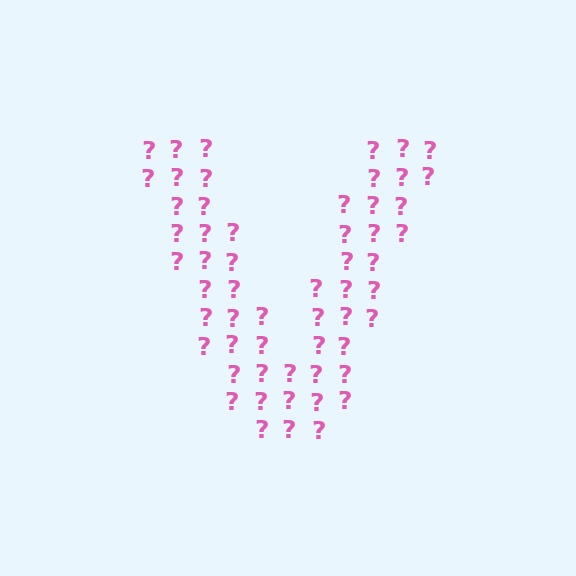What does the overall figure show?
The overall figure shows the letter V.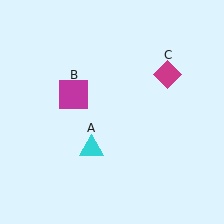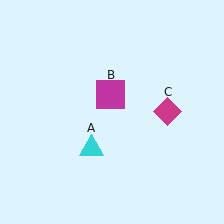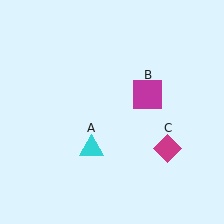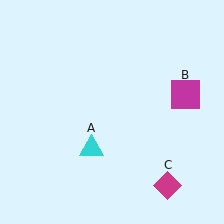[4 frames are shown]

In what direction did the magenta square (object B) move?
The magenta square (object B) moved right.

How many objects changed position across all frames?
2 objects changed position: magenta square (object B), magenta diamond (object C).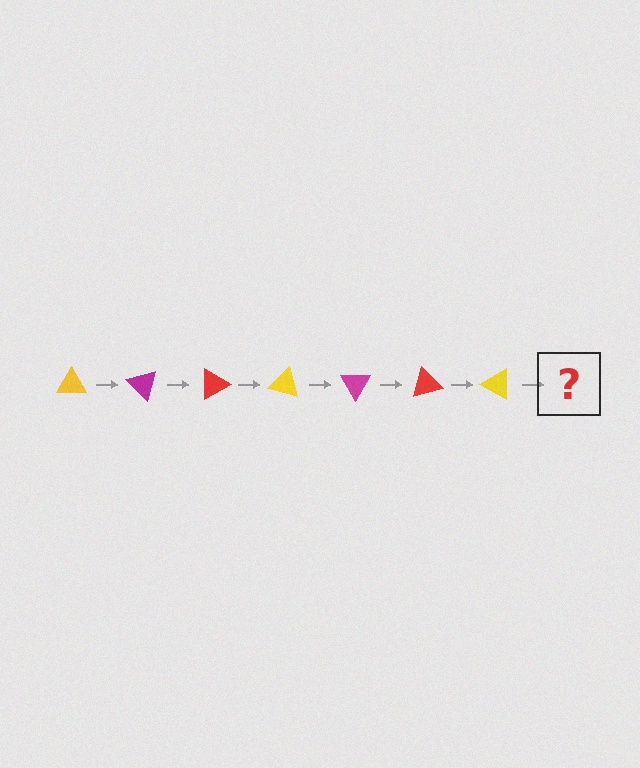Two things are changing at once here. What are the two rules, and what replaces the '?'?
The two rules are that it rotates 45 degrees each step and the color cycles through yellow, magenta, and red. The '?' should be a magenta triangle, rotated 315 degrees from the start.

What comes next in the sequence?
The next element should be a magenta triangle, rotated 315 degrees from the start.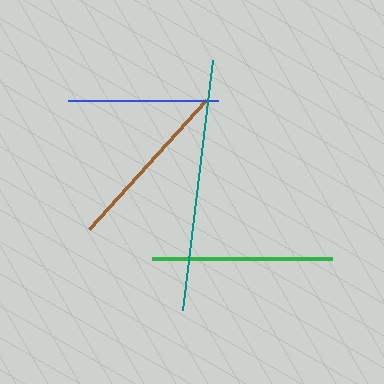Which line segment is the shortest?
The blue line is the shortest at approximately 149 pixels.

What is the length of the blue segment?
The blue segment is approximately 149 pixels long.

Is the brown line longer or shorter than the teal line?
The teal line is longer than the brown line.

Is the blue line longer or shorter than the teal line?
The teal line is longer than the blue line.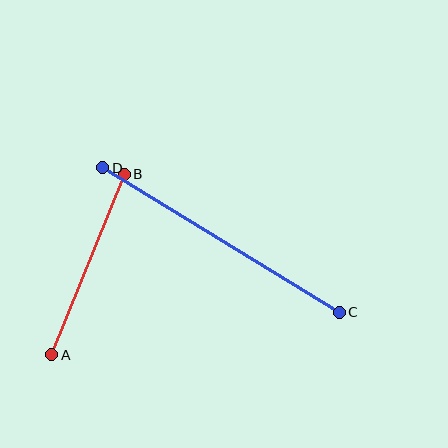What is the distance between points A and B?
The distance is approximately 195 pixels.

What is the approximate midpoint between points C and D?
The midpoint is at approximately (221, 240) pixels.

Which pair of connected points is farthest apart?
Points C and D are farthest apart.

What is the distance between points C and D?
The distance is approximately 277 pixels.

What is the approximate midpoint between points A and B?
The midpoint is at approximately (88, 265) pixels.